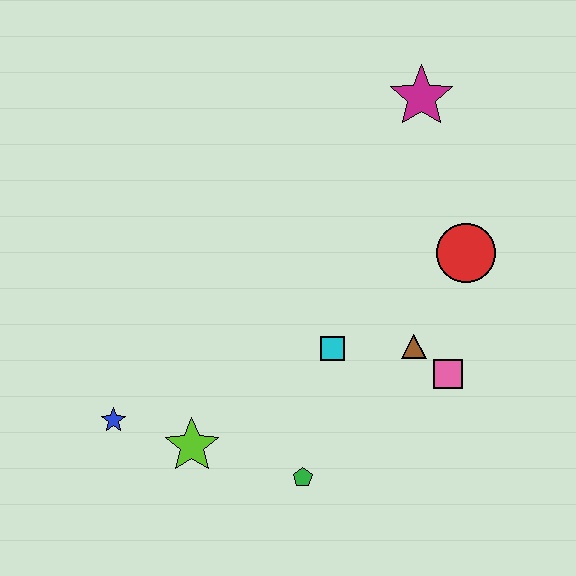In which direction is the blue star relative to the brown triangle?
The blue star is to the left of the brown triangle.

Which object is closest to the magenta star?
The red circle is closest to the magenta star.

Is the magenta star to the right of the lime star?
Yes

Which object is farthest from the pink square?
The blue star is farthest from the pink square.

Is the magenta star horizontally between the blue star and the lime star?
No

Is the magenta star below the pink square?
No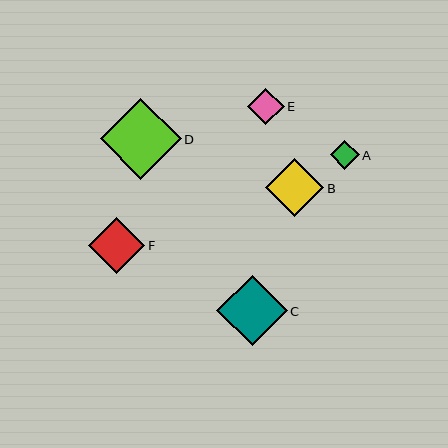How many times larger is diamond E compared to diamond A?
Diamond E is approximately 1.3 times the size of diamond A.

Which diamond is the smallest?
Diamond A is the smallest with a size of approximately 29 pixels.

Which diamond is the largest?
Diamond D is the largest with a size of approximately 81 pixels.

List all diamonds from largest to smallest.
From largest to smallest: D, C, B, F, E, A.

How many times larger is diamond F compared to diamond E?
Diamond F is approximately 1.5 times the size of diamond E.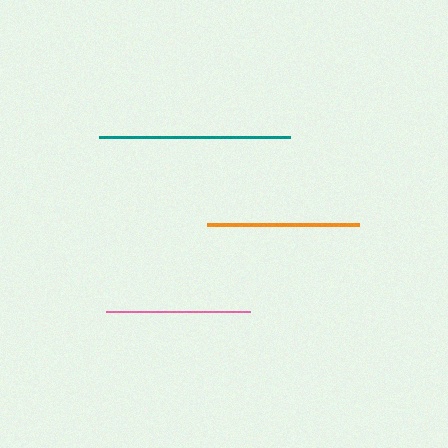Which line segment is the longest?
The teal line is the longest at approximately 191 pixels.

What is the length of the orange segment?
The orange segment is approximately 152 pixels long.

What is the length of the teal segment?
The teal segment is approximately 191 pixels long.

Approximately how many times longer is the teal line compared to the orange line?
The teal line is approximately 1.3 times the length of the orange line.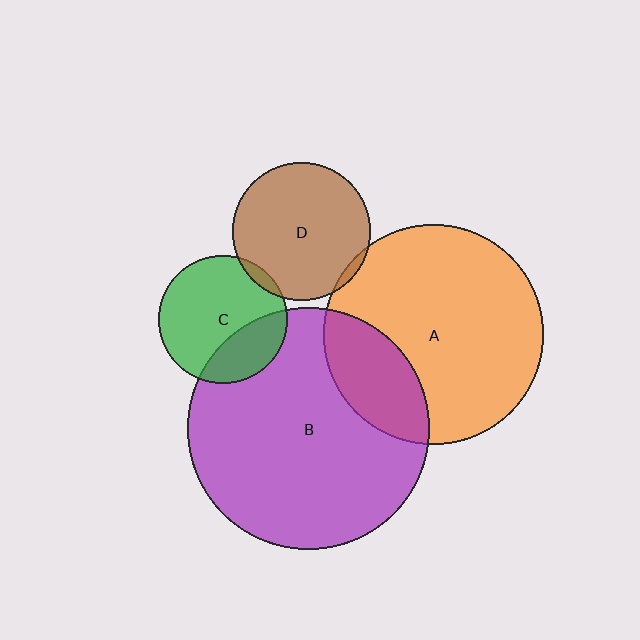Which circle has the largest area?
Circle B (purple).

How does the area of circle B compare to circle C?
Approximately 3.5 times.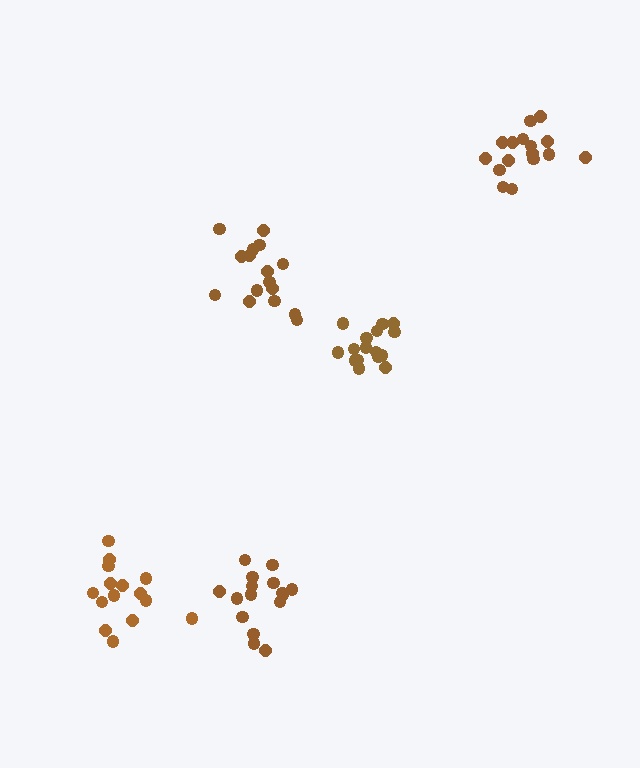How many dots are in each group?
Group 1: 16 dots, Group 2: 16 dots, Group 3: 16 dots, Group 4: 15 dots, Group 5: 16 dots (79 total).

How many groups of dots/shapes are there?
There are 5 groups.